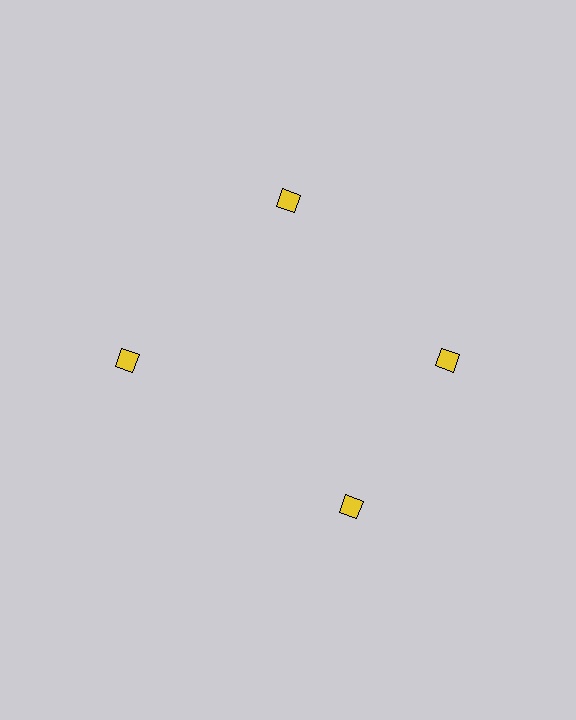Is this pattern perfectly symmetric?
No. The 4 yellow diamonds are arranged in a ring, but one element near the 6 o'clock position is rotated out of alignment along the ring, breaking the 4-fold rotational symmetry.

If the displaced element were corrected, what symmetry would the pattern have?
It would have 4-fold rotational symmetry — the pattern would map onto itself every 90 degrees.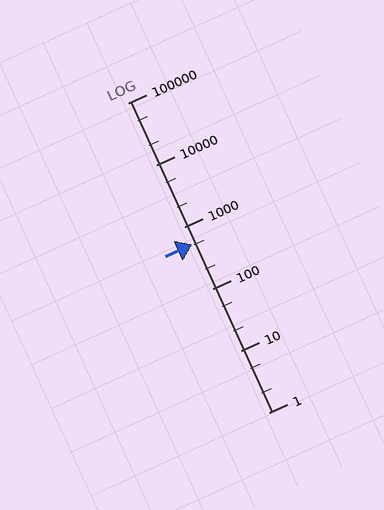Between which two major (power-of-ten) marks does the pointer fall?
The pointer is between 100 and 1000.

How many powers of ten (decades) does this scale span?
The scale spans 5 decades, from 1 to 100000.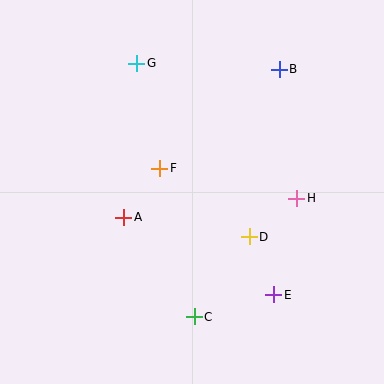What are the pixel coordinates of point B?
Point B is at (279, 69).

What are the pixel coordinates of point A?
Point A is at (124, 217).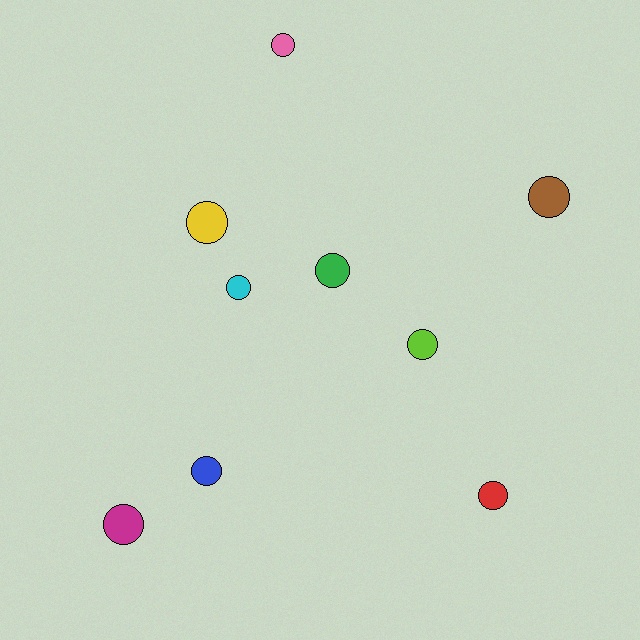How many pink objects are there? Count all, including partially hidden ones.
There is 1 pink object.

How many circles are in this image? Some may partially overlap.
There are 9 circles.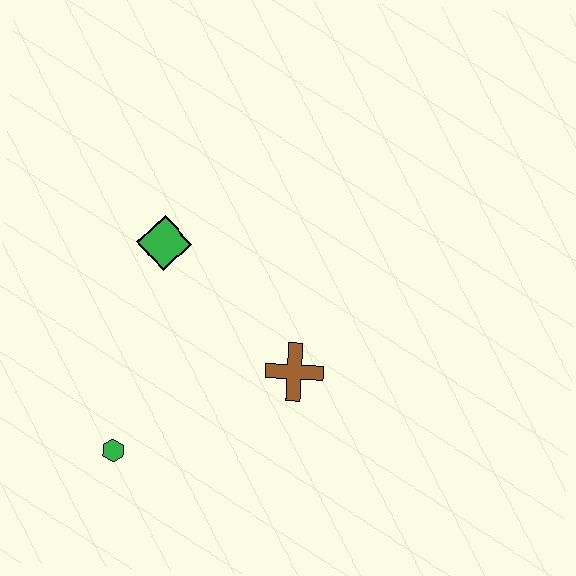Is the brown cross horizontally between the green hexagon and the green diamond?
No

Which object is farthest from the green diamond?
The green hexagon is farthest from the green diamond.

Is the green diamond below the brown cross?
No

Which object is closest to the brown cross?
The green diamond is closest to the brown cross.